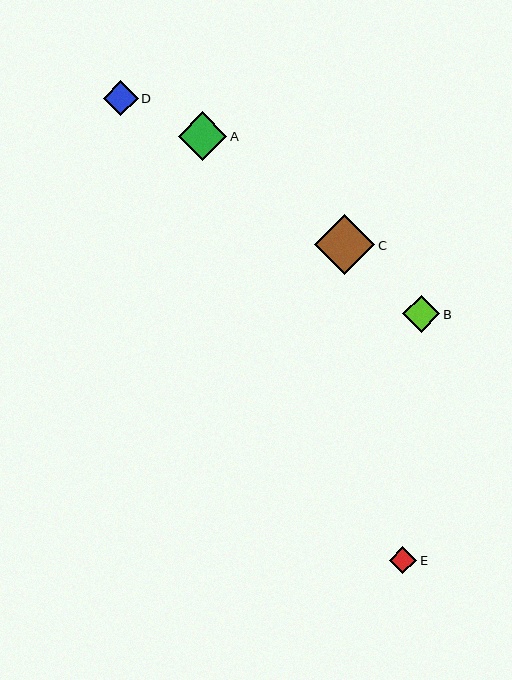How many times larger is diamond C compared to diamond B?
Diamond C is approximately 1.6 times the size of diamond B.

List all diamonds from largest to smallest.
From largest to smallest: C, A, B, D, E.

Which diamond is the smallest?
Diamond E is the smallest with a size of approximately 27 pixels.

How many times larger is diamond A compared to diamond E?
Diamond A is approximately 1.8 times the size of diamond E.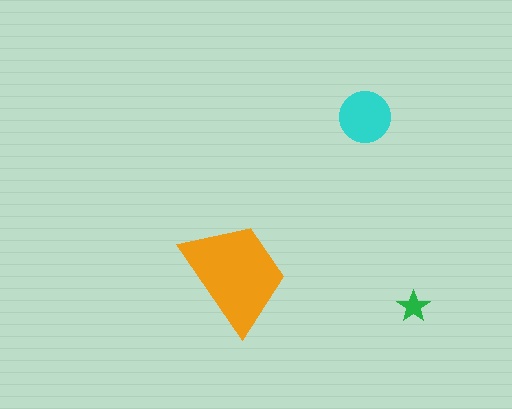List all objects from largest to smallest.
The orange trapezoid, the cyan circle, the green star.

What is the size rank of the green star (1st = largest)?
3rd.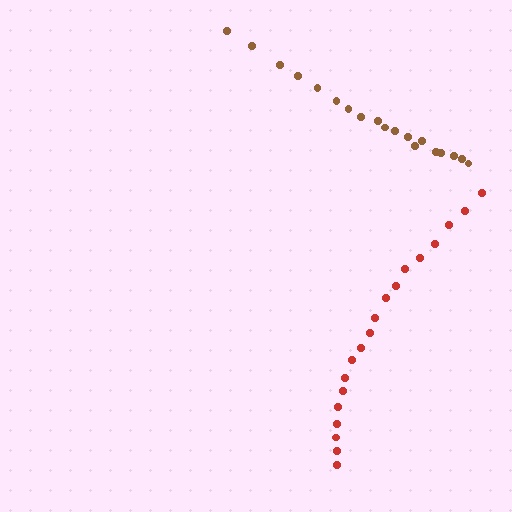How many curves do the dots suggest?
There are 2 distinct paths.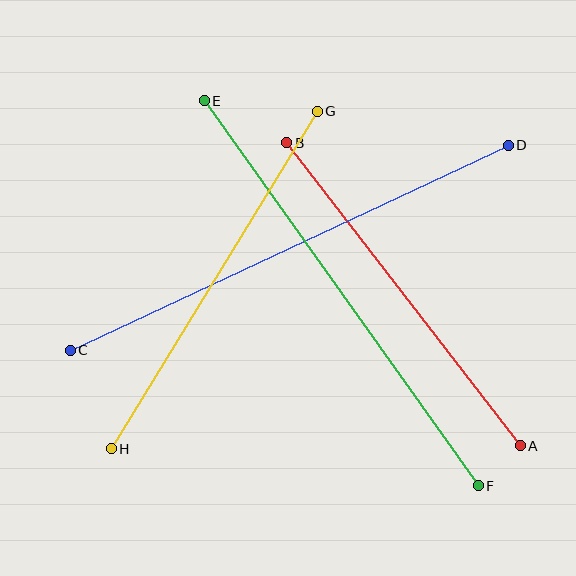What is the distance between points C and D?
The distance is approximately 483 pixels.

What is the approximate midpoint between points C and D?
The midpoint is at approximately (289, 248) pixels.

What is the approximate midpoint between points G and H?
The midpoint is at approximately (214, 280) pixels.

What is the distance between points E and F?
The distance is approximately 473 pixels.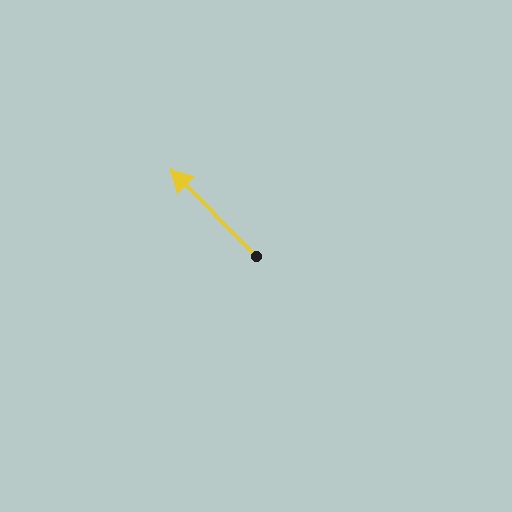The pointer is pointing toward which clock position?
Roughly 11 o'clock.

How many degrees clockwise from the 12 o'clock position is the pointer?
Approximately 316 degrees.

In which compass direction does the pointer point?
Northwest.